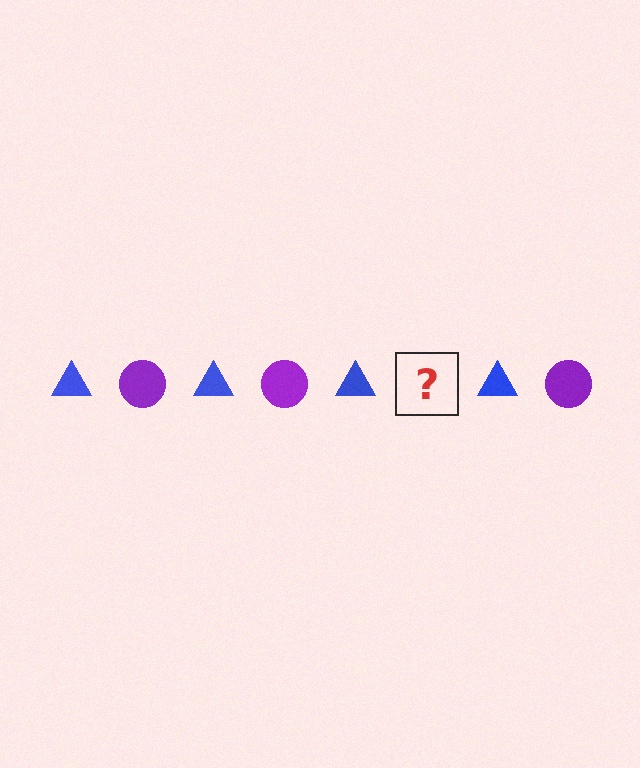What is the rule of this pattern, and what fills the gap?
The rule is that the pattern alternates between blue triangle and purple circle. The gap should be filled with a purple circle.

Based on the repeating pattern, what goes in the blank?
The blank should be a purple circle.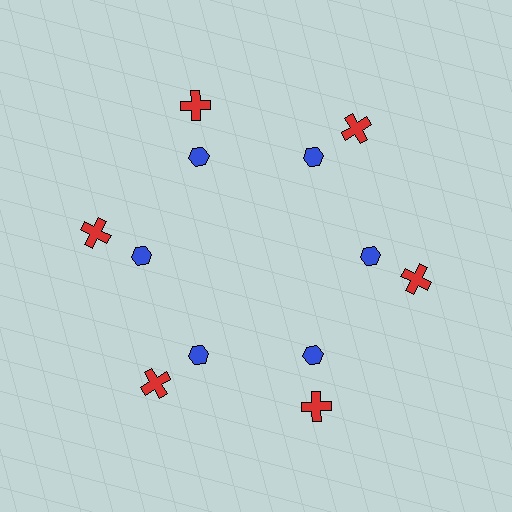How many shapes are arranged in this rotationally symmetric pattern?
There are 12 shapes, arranged in 6 groups of 2.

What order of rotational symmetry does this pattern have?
This pattern has 6-fold rotational symmetry.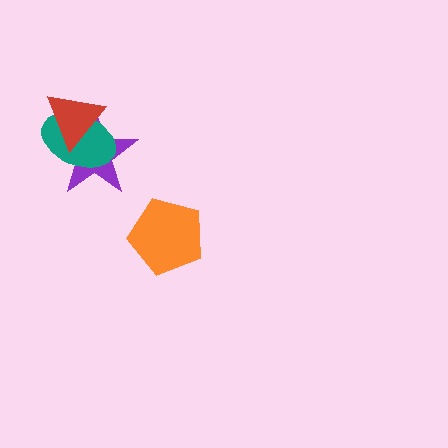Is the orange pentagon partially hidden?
No, no other shape covers it.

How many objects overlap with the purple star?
2 objects overlap with the purple star.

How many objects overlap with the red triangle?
2 objects overlap with the red triangle.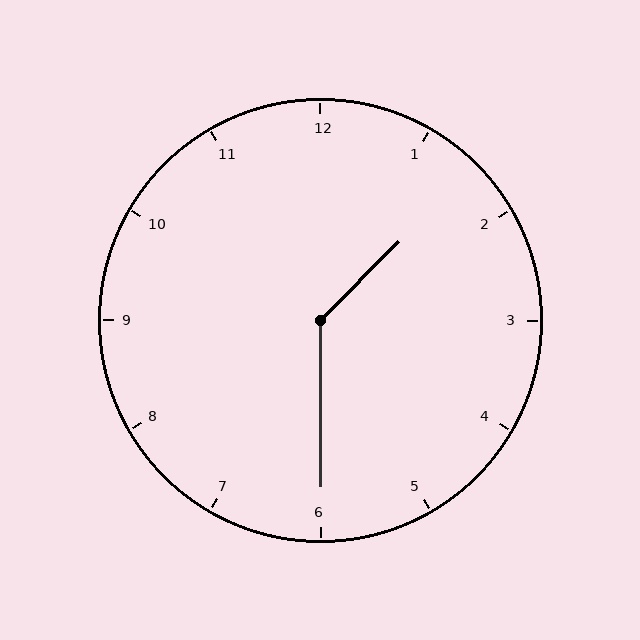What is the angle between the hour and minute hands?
Approximately 135 degrees.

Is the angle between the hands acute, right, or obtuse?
It is obtuse.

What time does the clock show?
1:30.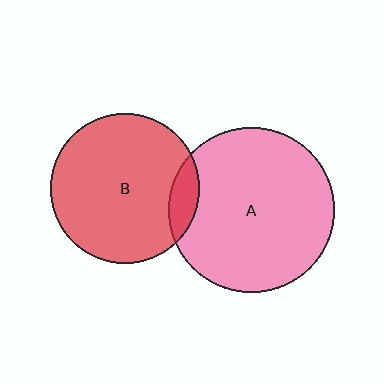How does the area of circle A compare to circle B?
Approximately 1.2 times.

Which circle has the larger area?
Circle A (pink).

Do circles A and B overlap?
Yes.